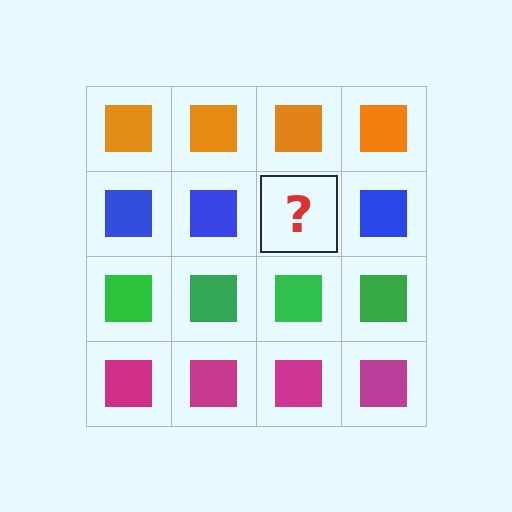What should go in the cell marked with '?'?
The missing cell should contain a blue square.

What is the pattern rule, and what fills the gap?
The rule is that each row has a consistent color. The gap should be filled with a blue square.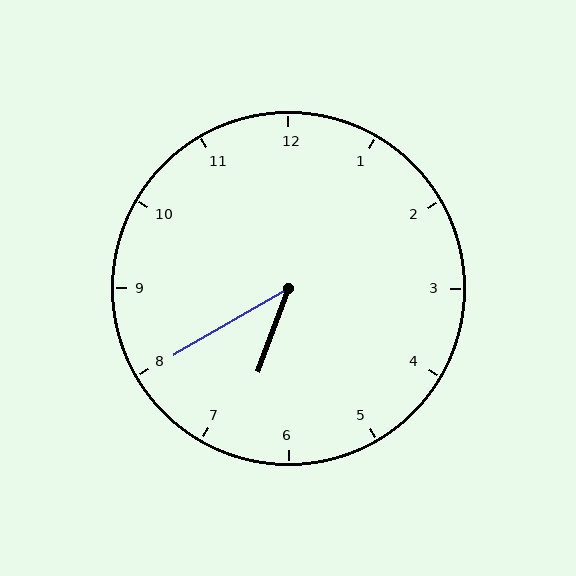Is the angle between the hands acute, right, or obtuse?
It is acute.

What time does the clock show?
6:40.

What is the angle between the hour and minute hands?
Approximately 40 degrees.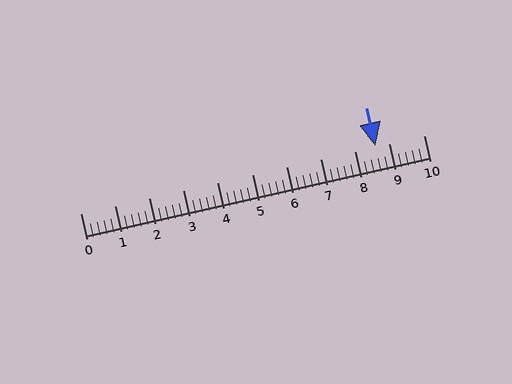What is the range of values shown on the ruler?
The ruler shows values from 0 to 10.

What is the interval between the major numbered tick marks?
The major tick marks are spaced 1 units apart.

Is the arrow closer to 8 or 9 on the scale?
The arrow is closer to 9.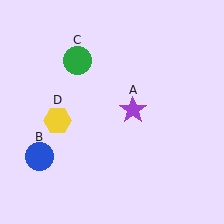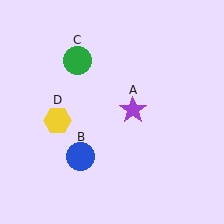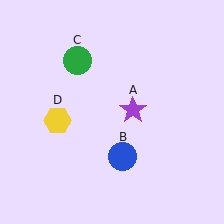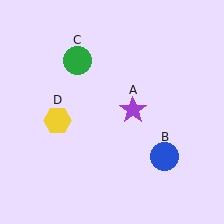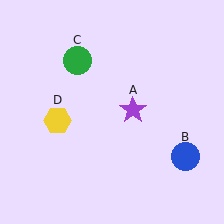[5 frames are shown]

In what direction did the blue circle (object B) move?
The blue circle (object B) moved right.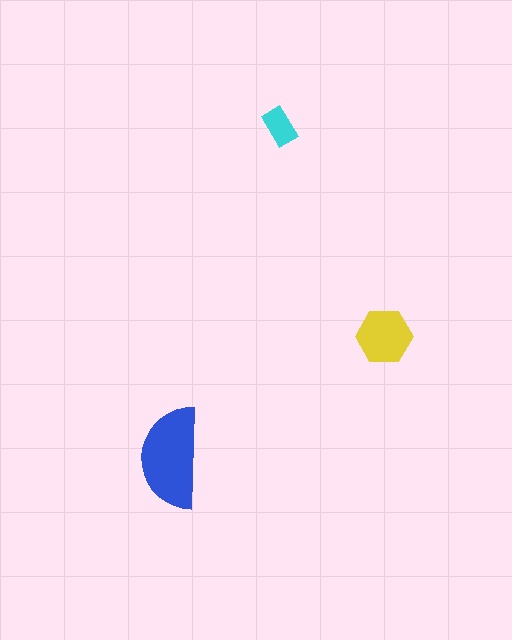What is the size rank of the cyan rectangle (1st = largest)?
3rd.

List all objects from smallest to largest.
The cyan rectangle, the yellow hexagon, the blue semicircle.